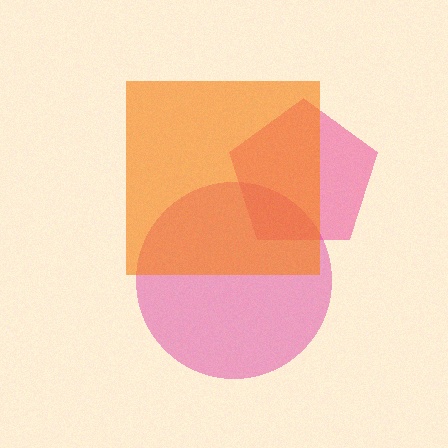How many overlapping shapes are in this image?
There are 3 overlapping shapes in the image.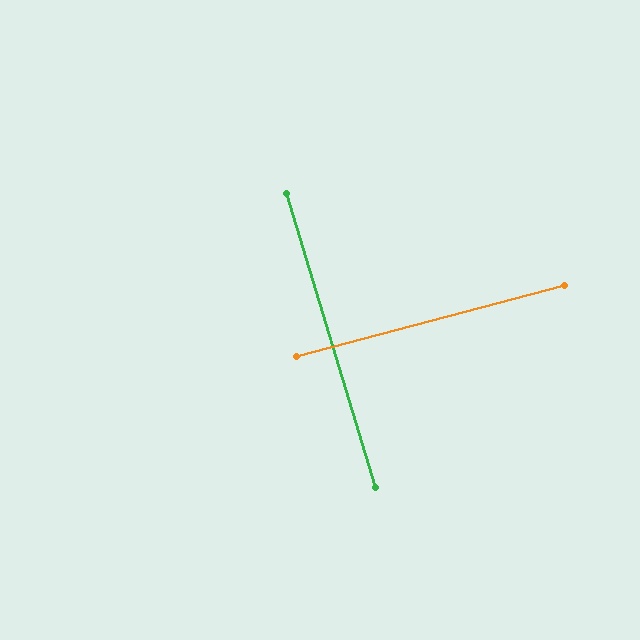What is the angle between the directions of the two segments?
Approximately 88 degrees.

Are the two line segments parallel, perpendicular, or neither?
Perpendicular — they meet at approximately 88°.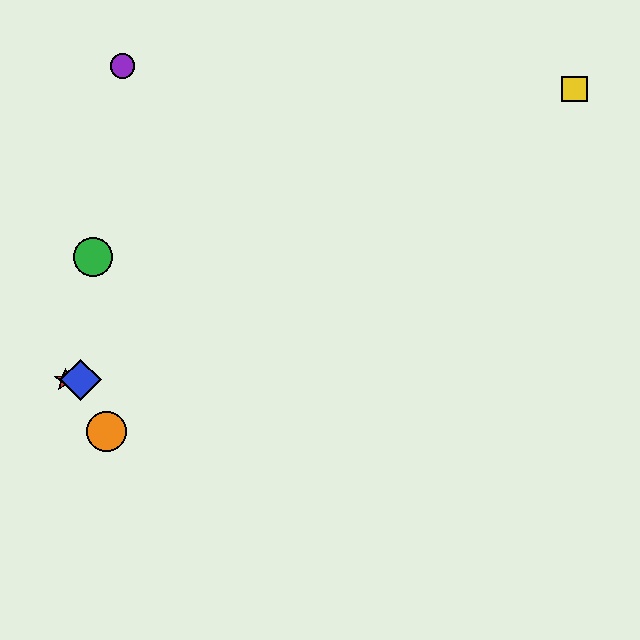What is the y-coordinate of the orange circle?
The orange circle is at y≈431.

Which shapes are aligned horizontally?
The red star, the blue diamond are aligned horizontally.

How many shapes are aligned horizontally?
2 shapes (the red star, the blue diamond) are aligned horizontally.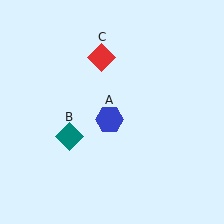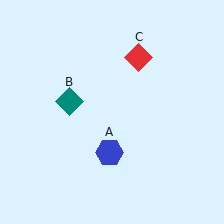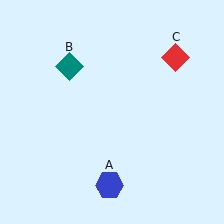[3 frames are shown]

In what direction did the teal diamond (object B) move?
The teal diamond (object B) moved up.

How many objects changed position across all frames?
3 objects changed position: blue hexagon (object A), teal diamond (object B), red diamond (object C).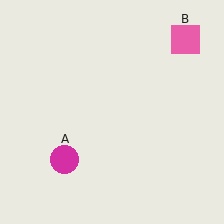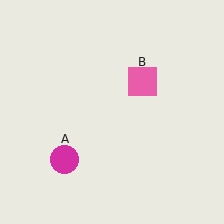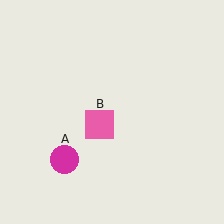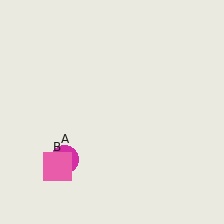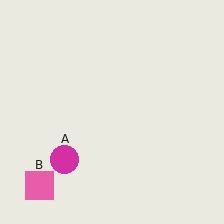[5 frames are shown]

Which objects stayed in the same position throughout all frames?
Magenta circle (object A) remained stationary.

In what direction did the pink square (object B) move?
The pink square (object B) moved down and to the left.